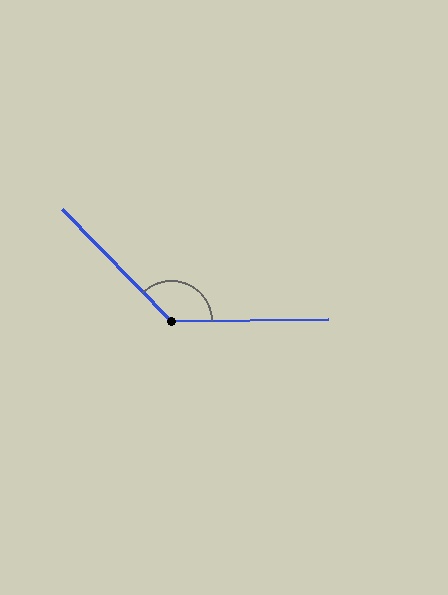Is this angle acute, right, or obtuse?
It is obtuse.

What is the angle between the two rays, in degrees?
Approximately 134 degrees.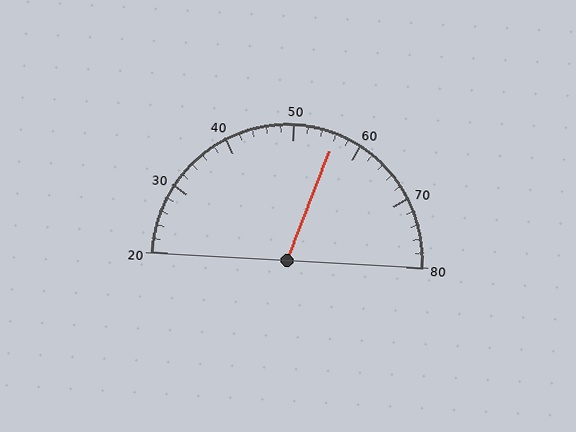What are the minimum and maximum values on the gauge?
The gauge ranges from 20 to 80.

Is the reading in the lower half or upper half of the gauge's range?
The reading is in the upper half of the range (20 to 80).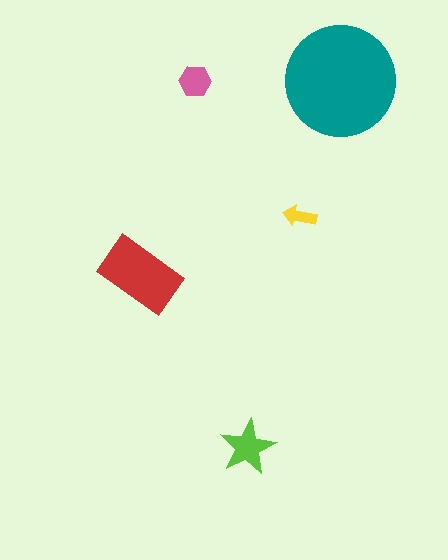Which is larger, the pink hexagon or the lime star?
The lime star.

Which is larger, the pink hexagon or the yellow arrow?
The pink hexagon.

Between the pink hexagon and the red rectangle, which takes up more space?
The red rectangle.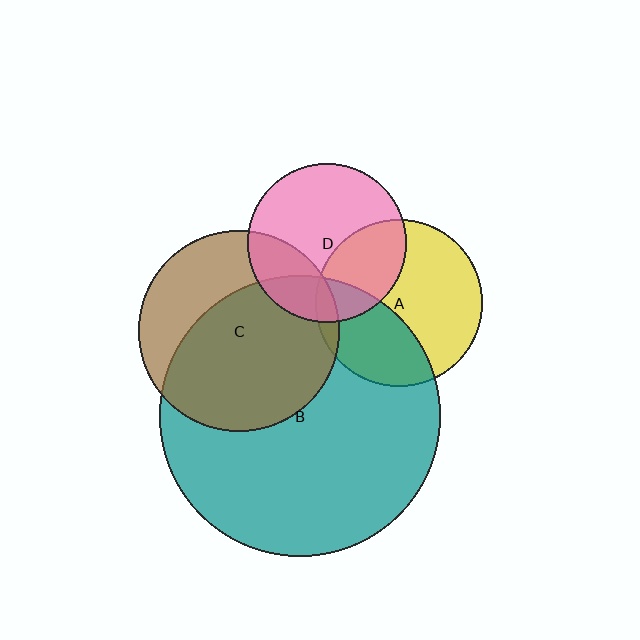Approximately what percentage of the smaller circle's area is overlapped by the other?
Approximately 35%.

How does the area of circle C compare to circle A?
Approximately 1.4 times.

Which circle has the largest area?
Circle B (teal).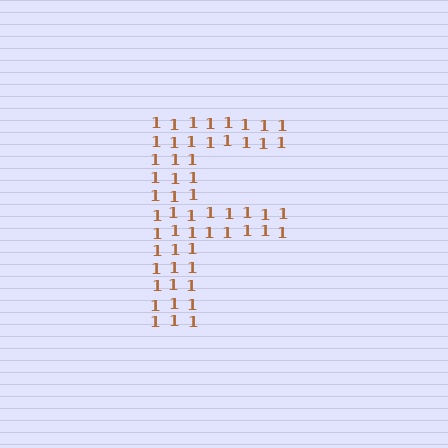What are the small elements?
The small elements are digit 1's.